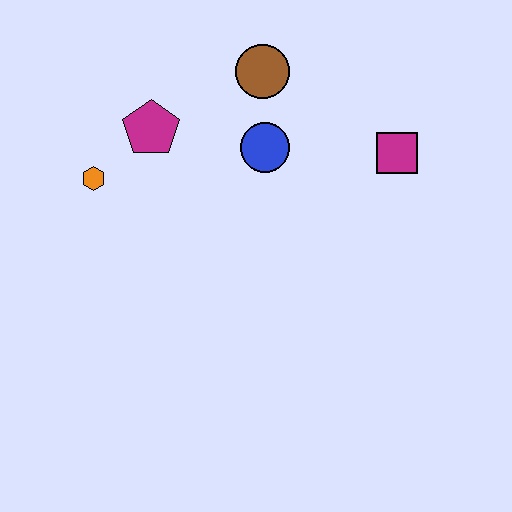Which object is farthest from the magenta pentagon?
The magenta square is farthest from the magenta pentagon.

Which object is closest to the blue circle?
The brown circle is closest to the blue circle.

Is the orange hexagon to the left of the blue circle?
Yes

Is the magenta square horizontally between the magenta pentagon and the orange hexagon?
No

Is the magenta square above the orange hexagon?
Yes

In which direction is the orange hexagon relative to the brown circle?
The orange hexagon is to the left of the brown circle.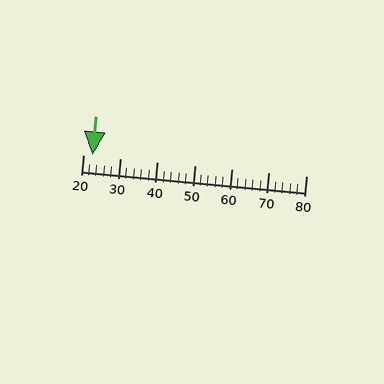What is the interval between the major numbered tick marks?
The major tick marks are spaced 10 units apart.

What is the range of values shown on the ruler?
The ruler shows values from 20 to 80.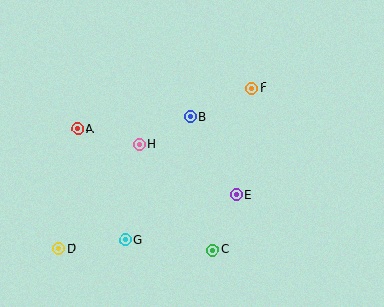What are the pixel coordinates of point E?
Point E is at (236, 195).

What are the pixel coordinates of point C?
Point C is at (213, 250).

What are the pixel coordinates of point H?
Point H is at (139, 144).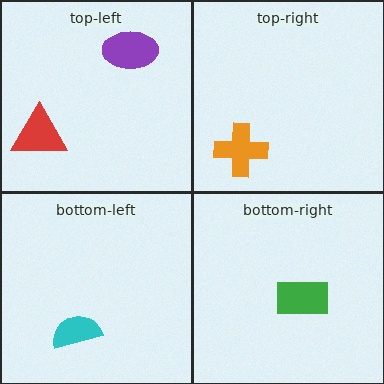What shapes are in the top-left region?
The red triangle, the purple ellipse.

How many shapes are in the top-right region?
1.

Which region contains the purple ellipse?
The top-left region.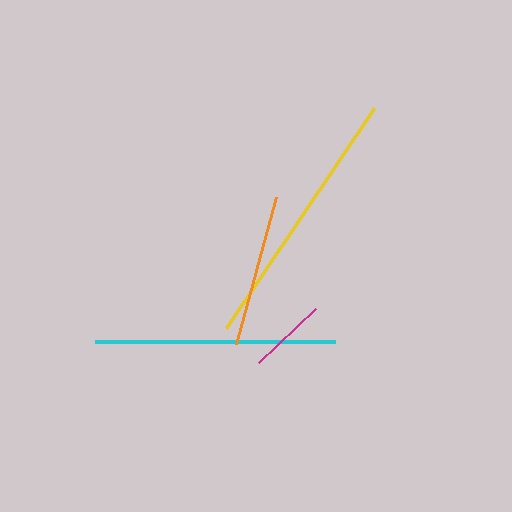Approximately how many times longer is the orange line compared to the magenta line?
The orange line is approximately 2.0 times the length of the magenta line.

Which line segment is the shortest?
The magenta line is the shortest at approximately 78 pixels.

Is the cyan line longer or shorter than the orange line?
The cyan line is longer than the orange line.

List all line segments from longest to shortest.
From longest to shortest: yellow, cyan, orange, magenta.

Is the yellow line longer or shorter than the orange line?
The yellow line is longer than the orange line.